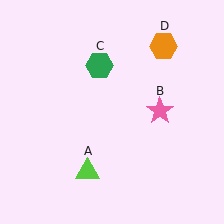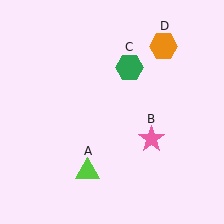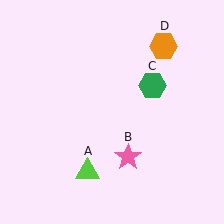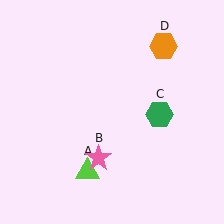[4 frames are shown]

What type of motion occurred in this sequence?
The pink star (object B), green hexagon (object C) rotated clockwise around the center of the scene.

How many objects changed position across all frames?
2 objects changed position: pink star (object B), green hexagon (object C).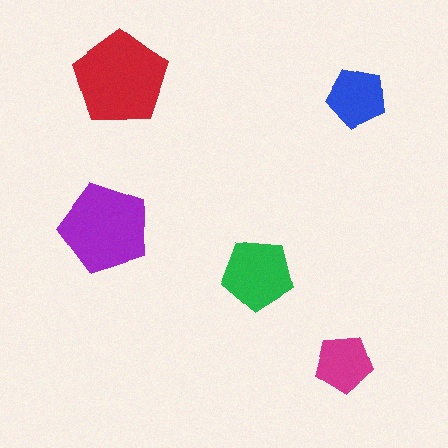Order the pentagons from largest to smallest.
the red one, the purple one, the green one, the blue one, the magenta one.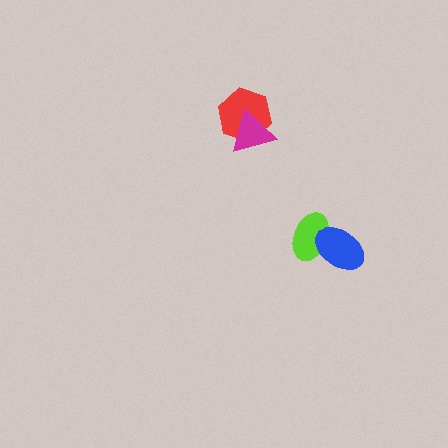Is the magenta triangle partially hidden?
No, no other shape covers it.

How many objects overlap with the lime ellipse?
1 object overlaps with the lime ellipse.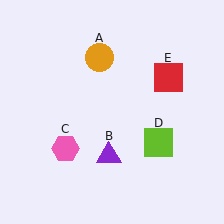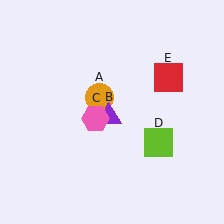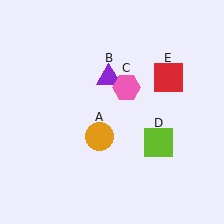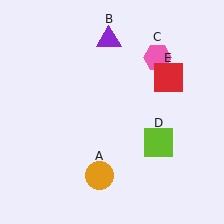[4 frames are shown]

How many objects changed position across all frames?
3 objects changed position: orange circle (object A), purple triangle (object B), pink hexagon (object C).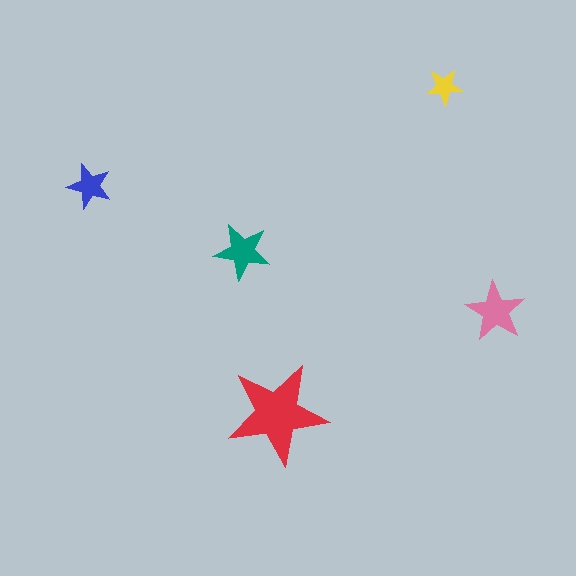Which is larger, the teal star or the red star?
The red one.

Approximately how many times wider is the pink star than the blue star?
About 1.5 times wider.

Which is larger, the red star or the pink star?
The red one.